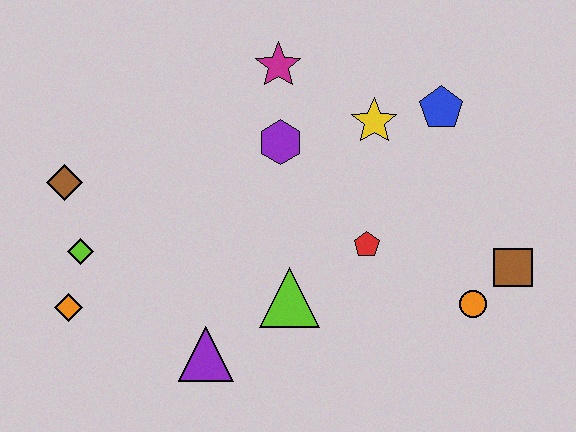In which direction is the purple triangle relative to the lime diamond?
The purple triangle is to the right of the lime diamond.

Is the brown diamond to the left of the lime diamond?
Yes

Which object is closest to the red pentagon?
The lime triangle is closest to the red pentagon.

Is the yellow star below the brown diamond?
No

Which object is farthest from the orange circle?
The brown diamond is farthest from the orange circle.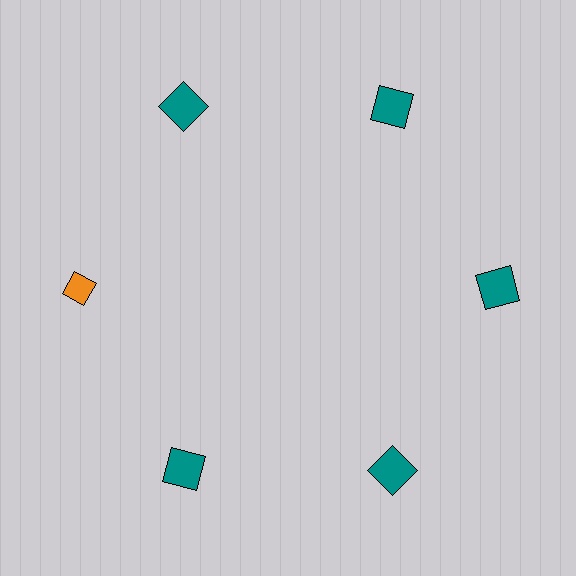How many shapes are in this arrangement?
There are 6 shapes arranged in a ring pattern.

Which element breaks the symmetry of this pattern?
The orange diamond at roughly the 9 o'clock position breaks the symmetry. All other shapes are teal squares.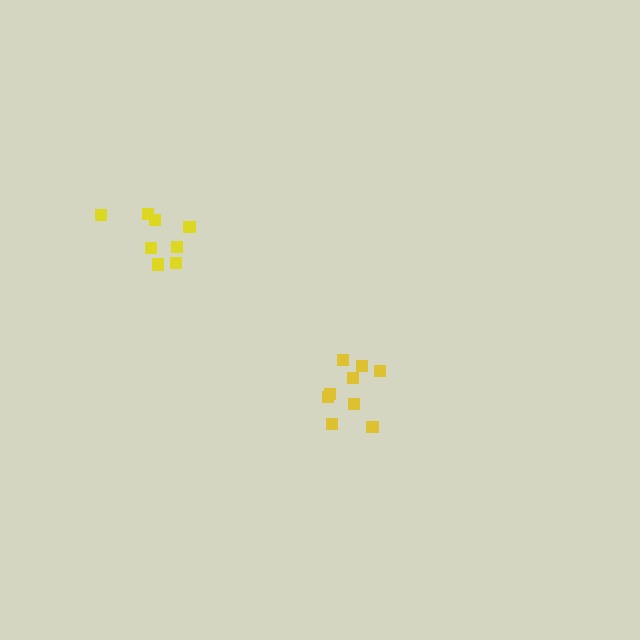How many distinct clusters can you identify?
There are 2 distinct clusters.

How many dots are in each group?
Group 1: 8 dots, Group 2: 9 dots (17 total).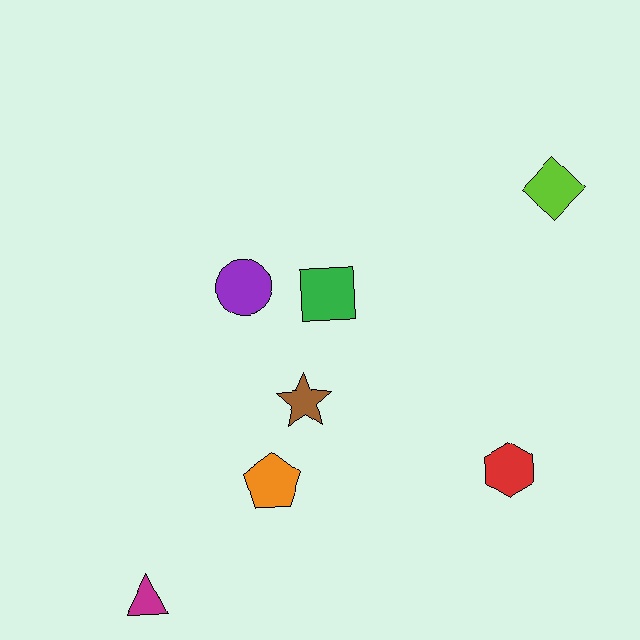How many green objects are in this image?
There is 1 green object.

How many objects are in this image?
There are 7 objects.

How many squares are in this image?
There is 1 square.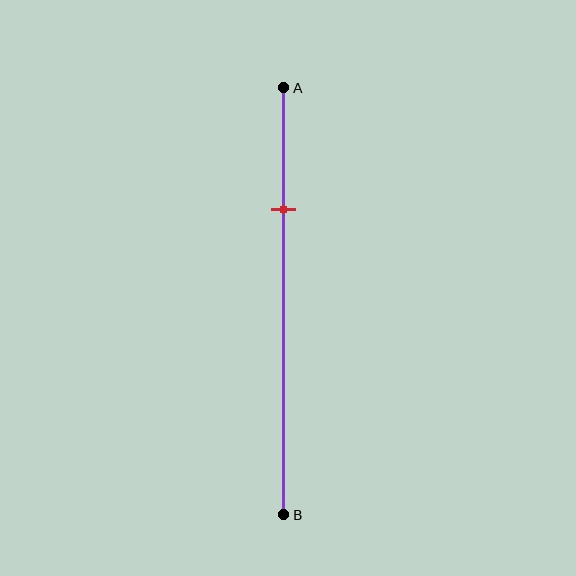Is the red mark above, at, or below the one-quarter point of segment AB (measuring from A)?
The red mark is below the one-quarter point of segment AB.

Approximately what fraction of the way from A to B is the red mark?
The red mark is approximately 30% of the way from A to B.